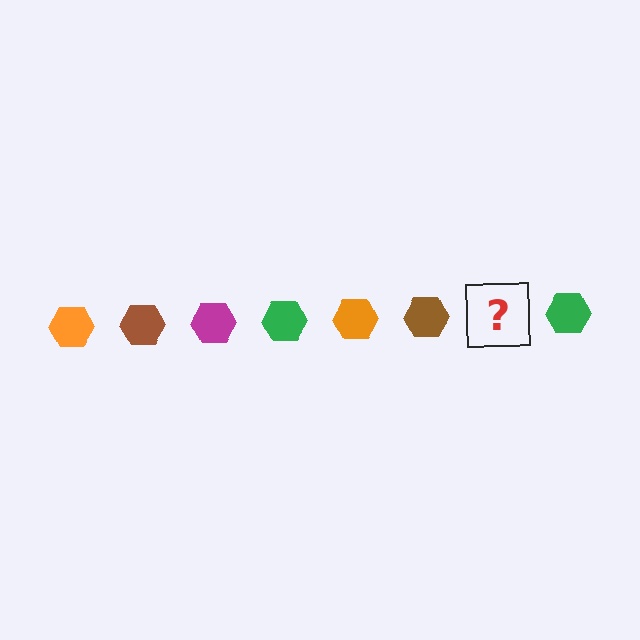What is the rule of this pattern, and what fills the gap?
The rule is that the pattern cycles through orange, brown, magenta, green hexagons. The gap should be filled with a magenta hexagon.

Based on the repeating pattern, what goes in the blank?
The blank should be a magenta hexagon.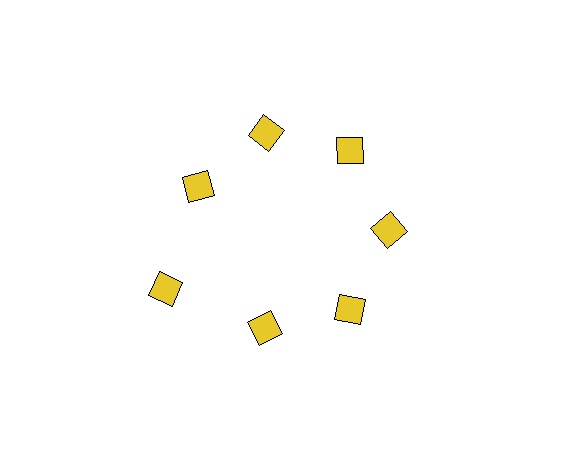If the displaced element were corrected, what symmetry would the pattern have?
It would have 7-fold rotational symmetry — the pattern would map onto itself every 51 degrees.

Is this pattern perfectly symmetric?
No. The 7 yellow squares are arranged in a ring, but one element near the 8 o'clock position is pushed outward from the center, breaking the 7-fold rotational symmetry.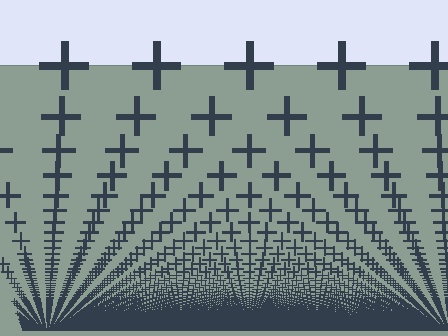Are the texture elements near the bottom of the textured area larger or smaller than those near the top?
Smaller. The gradient is inverted — elements near the bottom are smaller and denser.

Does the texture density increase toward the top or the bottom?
Density increases toward the bottom.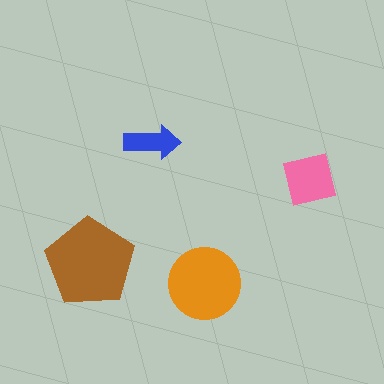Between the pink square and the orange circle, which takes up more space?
The orange circle.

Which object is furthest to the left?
The brown pentagon is leftmost.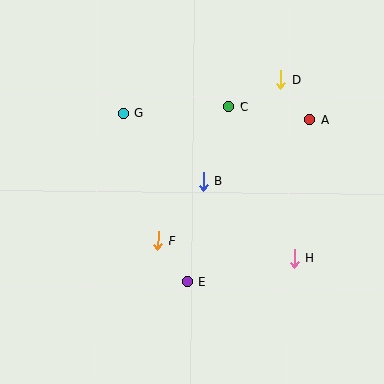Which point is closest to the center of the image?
Point B at (203, 181) is closest to the center.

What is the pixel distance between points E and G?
The distance between E and G is 180 pixels.